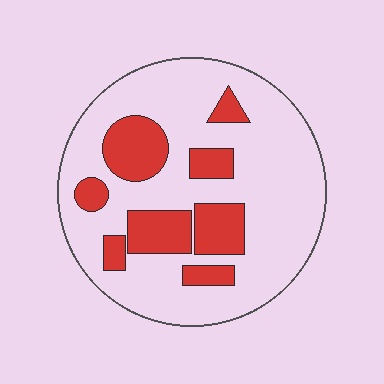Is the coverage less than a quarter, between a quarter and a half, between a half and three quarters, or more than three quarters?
Less than a quarter.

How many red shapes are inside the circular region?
8.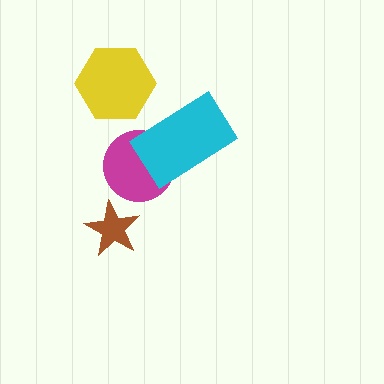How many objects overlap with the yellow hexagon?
0 objects overlap with the yellow hexagon.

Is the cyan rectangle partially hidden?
No, no other shape covers it.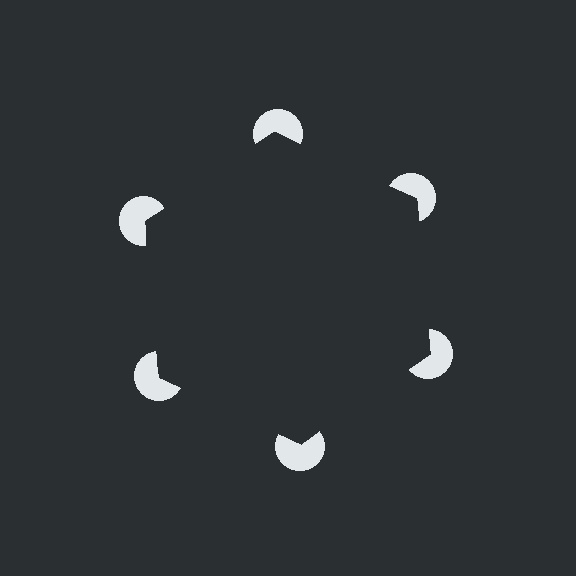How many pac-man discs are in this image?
There are 6 — one at each vertex of the illusory hexagon.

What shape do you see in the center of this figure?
An illusory hexagon — its edges are inferred from the aligned wedge cuts in the pac-man discs, not physically drawn.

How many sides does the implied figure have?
6 sides.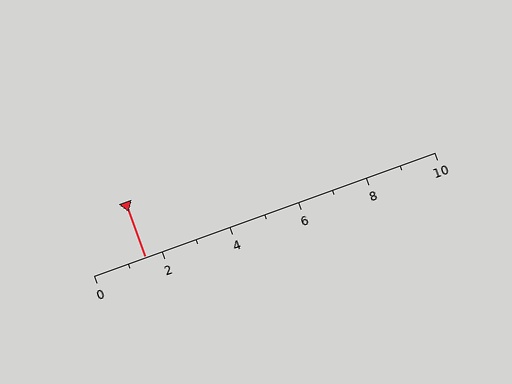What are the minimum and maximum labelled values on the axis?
The axis runs from 0 to 10.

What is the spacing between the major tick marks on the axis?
The major ticks are spaced 2 apart.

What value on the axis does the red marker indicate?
The marker indicates approximately 1.5.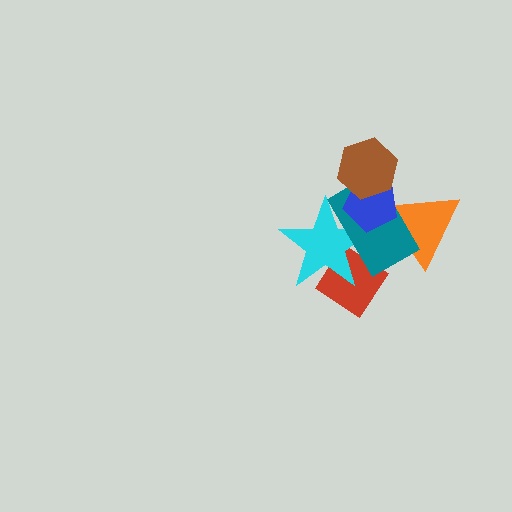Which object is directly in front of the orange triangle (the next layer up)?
The teal rectangle is directly in front of the orange triangle.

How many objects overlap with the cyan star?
3 objects overlap with the cyan star.